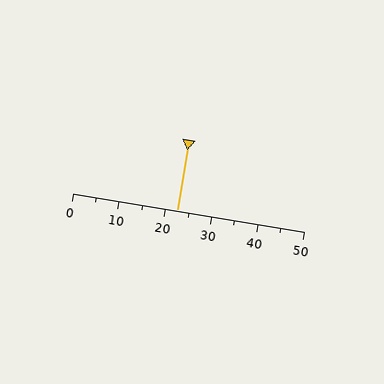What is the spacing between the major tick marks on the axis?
The major ticks are spaced 10 apart.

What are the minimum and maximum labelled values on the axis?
The axis runs from 0 to 50.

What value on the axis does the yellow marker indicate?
The marker indicates approximately 22.5.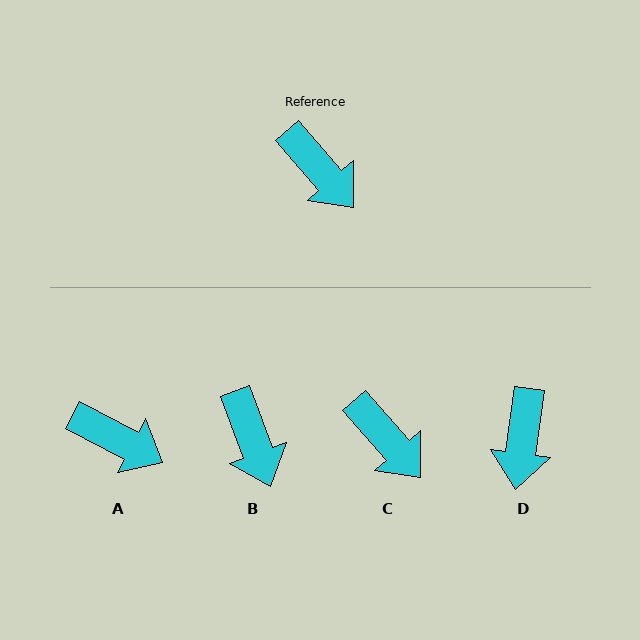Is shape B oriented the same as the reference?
No, it is off by about 21 degrees.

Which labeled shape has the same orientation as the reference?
C.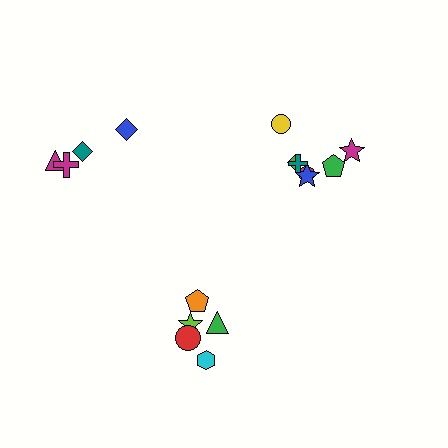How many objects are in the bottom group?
There are 5 objects.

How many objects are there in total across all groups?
There are 16 objects.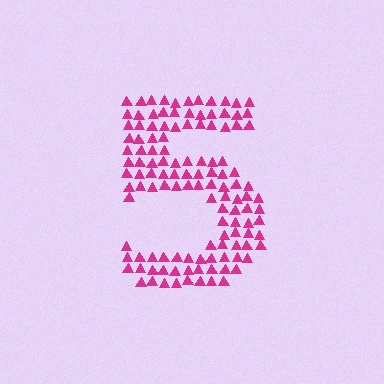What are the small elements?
The small elements are triangles.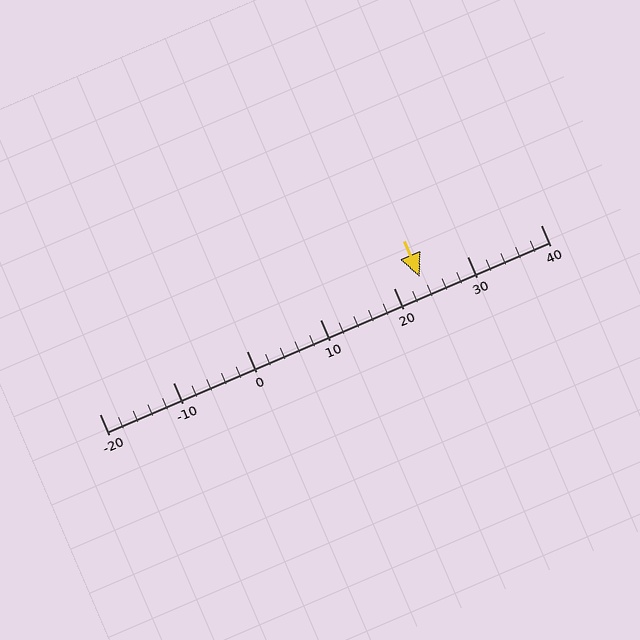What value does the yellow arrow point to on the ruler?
The yellow arrow points to approximately 24.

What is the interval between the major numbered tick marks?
The major tick marks are spaced 10 units apart.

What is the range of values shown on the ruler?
The ruler shows values from -20 to 40.